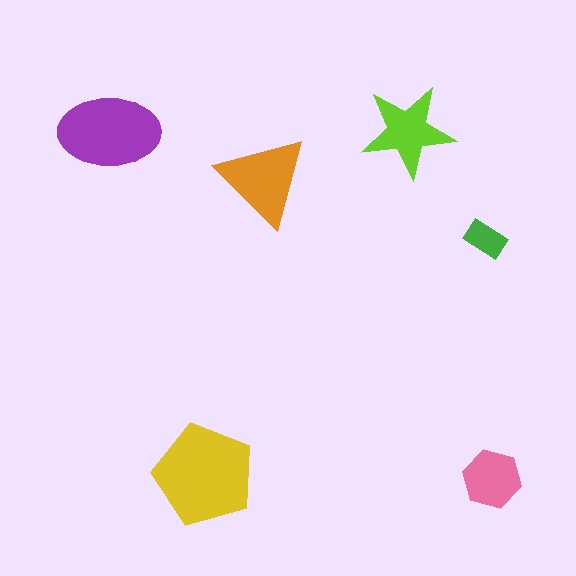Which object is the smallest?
The green rectangle.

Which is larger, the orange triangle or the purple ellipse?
The purple ellipse.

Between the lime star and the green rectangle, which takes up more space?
The lime star.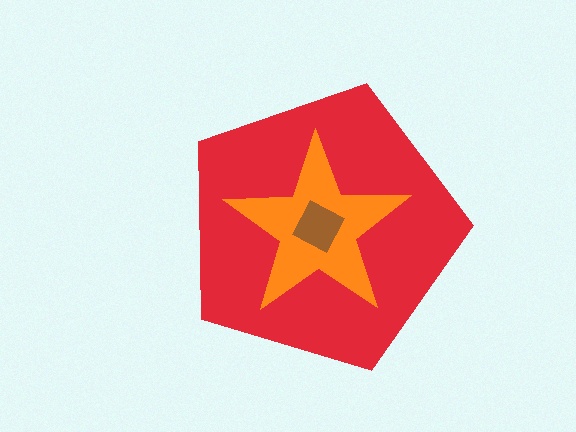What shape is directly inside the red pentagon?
The orange star.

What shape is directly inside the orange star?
The brown diamond.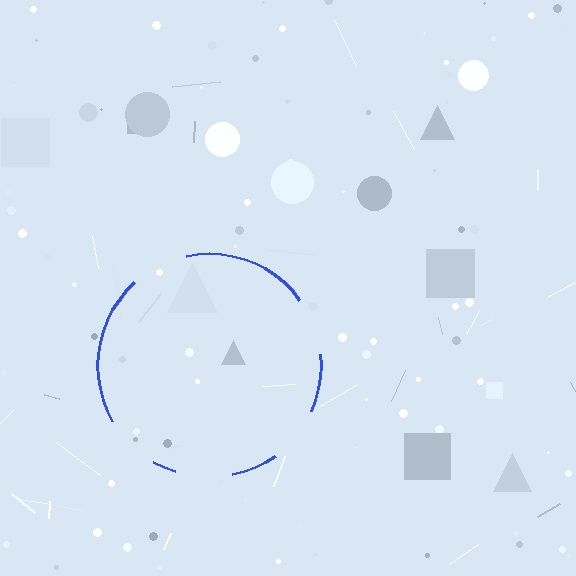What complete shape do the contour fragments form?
The contour fragments form a circle.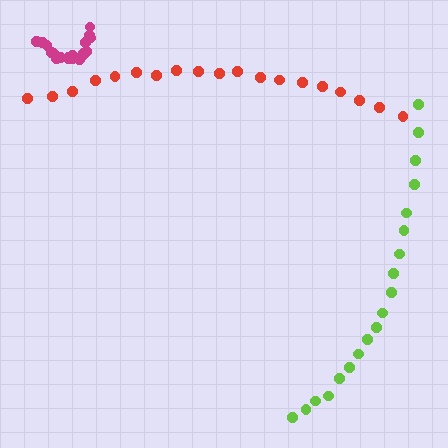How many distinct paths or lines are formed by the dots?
There are 3 distinct paths.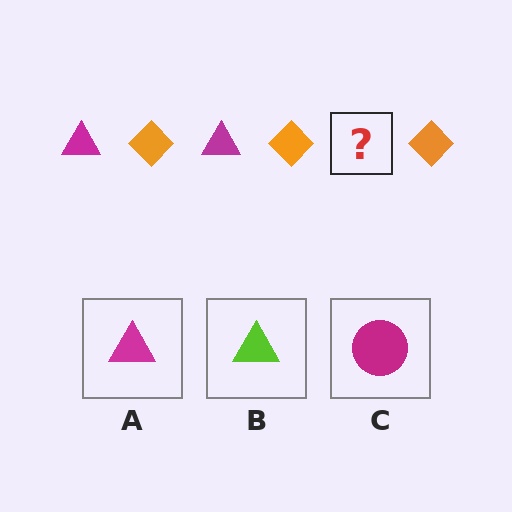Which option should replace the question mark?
Option A.